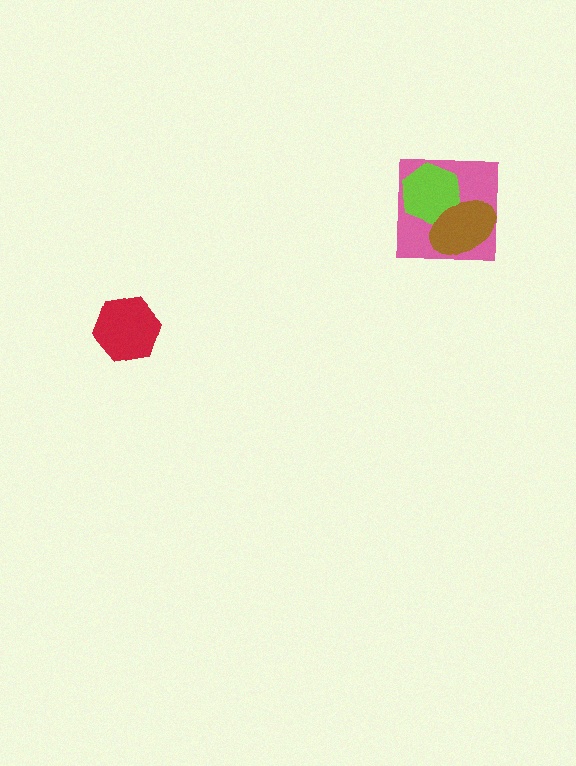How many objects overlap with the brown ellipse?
2 objects overlap with the brown ellipse.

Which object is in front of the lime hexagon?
The brown ellipse is in front of the lime hexagon.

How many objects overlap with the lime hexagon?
2 objects overlap with the lime hexagon.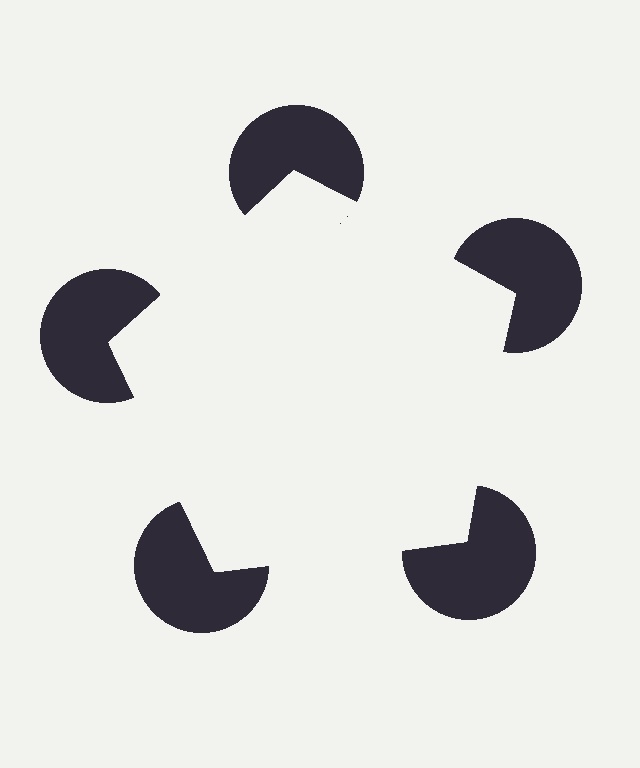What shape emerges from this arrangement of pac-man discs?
An illusory pentagon — its edges are inferred from the aligned wedge cuts in the pac-man discs, not physically drawn.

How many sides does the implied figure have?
5 sides.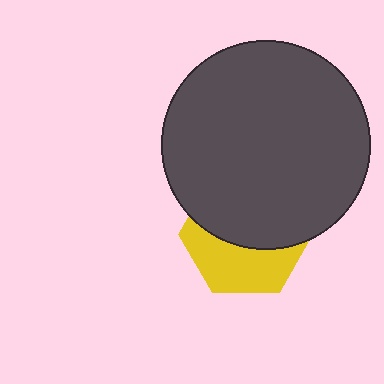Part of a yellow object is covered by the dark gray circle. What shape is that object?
It is a hexagon.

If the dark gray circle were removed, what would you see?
You would see the complete yellow hexagon.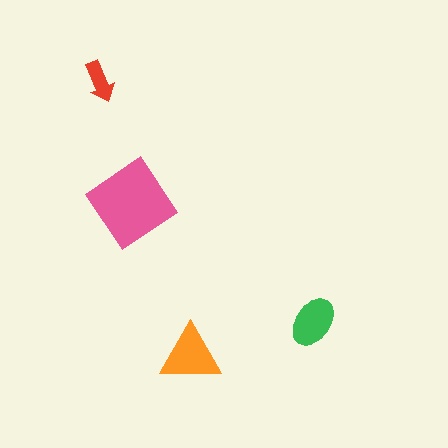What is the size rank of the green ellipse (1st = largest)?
3rd.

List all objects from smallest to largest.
The red arrow, the green ellipse, the orange triangle, the pink diamond.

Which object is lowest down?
The orange triangle is bottommost.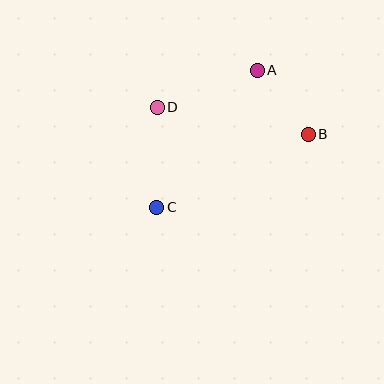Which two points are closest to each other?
Points A and B are closest to each other.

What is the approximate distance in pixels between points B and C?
The distance between B and C is approximately 168 pixels.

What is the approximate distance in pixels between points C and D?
The distance between C and D is approximately 100 pixels.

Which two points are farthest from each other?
Points A and C are farthest from each other.